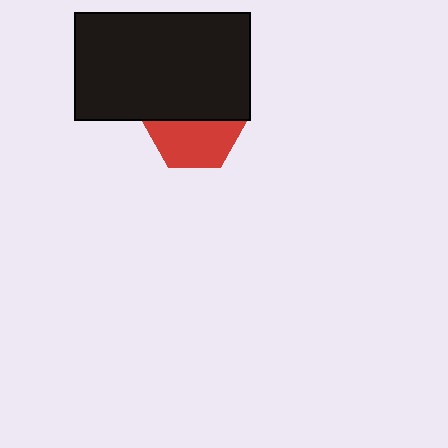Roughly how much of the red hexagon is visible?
About half of it is visible (roughly 50%).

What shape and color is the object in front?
The object in front is a black rectangle.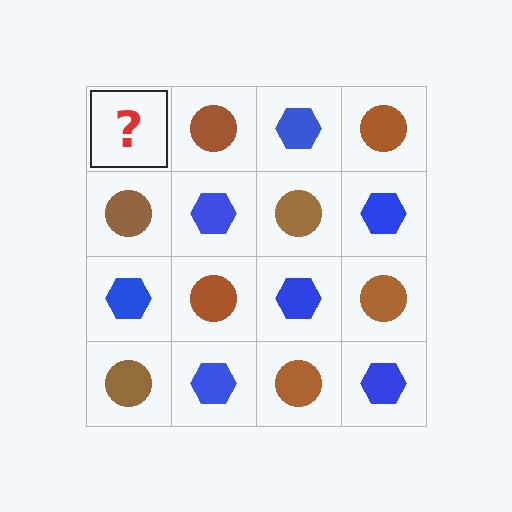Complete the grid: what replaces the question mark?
The question mark should be replaced with a blue hexagon.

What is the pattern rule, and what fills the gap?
The rule is that it alternates blue hexagon and brown circle in a checkerboard pattern. The gap should be filled with a blue hexagon.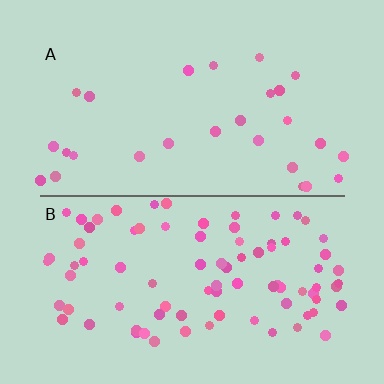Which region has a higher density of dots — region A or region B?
B (the bottom).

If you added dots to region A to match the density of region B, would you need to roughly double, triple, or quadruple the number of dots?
Approximately triple.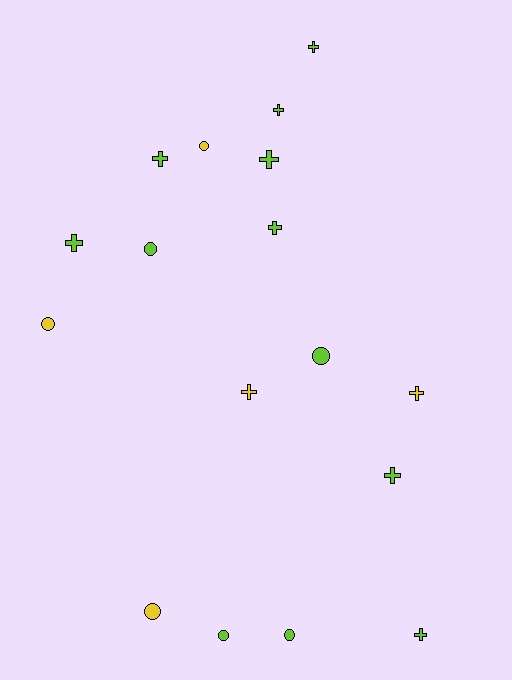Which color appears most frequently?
Lime, with 12 objects.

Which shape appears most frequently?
Cross, with 10 objects.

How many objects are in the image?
There are 17 objects.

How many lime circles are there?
There are 4 lime circles.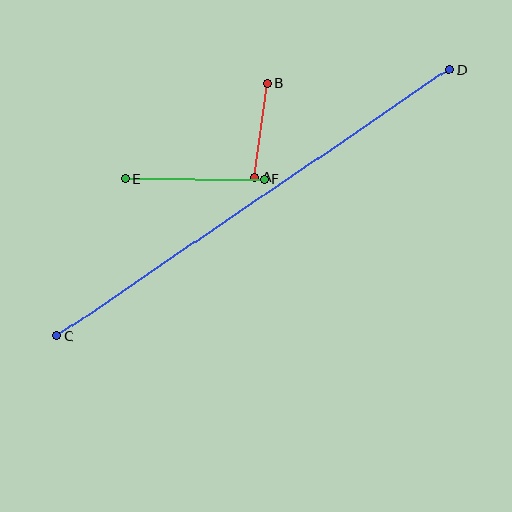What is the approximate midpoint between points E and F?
The midpoint is at approximately (194, 179) pixels.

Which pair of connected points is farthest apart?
Points C and D are farthest apart.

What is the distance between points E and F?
The distance is approximately 139 pixels.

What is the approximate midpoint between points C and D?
The midpoint is at approximately (253, 203) pixels.